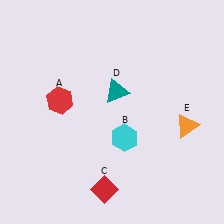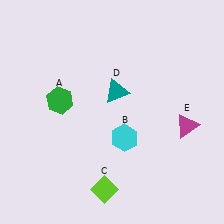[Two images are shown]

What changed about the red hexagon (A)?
In Image 1, A is red. In Image 2, it changed to green.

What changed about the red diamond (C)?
In Image 1, C is red. In Image 2, it changed to lime.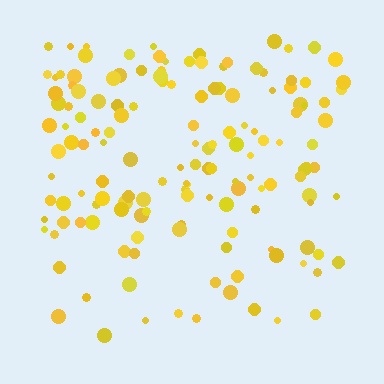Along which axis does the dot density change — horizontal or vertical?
Vertical.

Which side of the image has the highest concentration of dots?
The top.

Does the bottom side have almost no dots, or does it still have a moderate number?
Still a moderate number, just noticeably fewer than the top.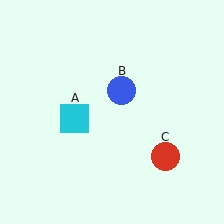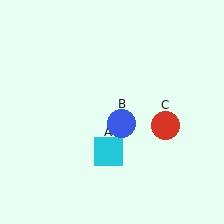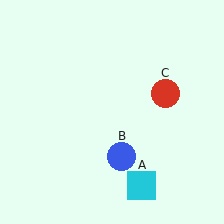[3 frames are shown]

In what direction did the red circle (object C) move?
The red circle (object C) moved up.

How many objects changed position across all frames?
3 objects changed position: cyan square (object A), blue circle (object B), red circle (object C).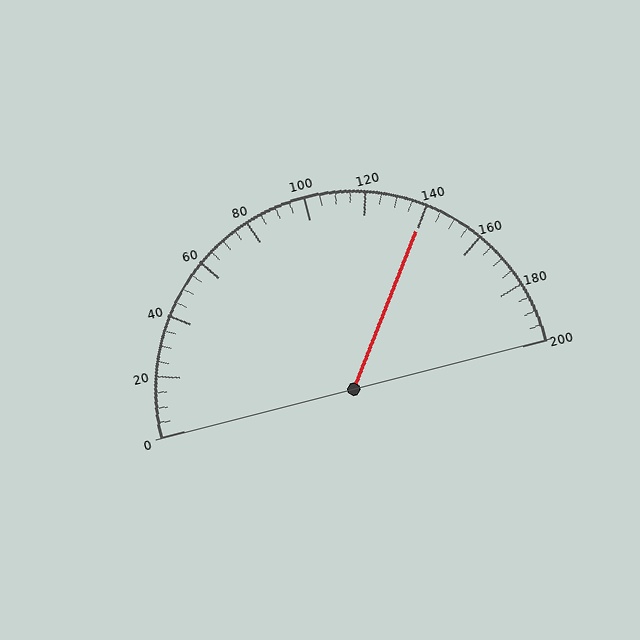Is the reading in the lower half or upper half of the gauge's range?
The reading is in the upper half of the range (0 to 200).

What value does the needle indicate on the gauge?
The needle indicates approximately 140.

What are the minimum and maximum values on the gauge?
The gauge ranges from 0 to 200.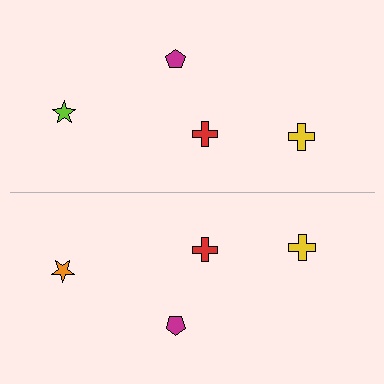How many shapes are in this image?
There are 8 shapes in this image.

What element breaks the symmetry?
The orange star on the bottom side breaks the symmetry — its mirror counterpart is lime.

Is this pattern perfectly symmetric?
No, the pattern is not perfectly symmetric. The orange star on the bottom side breaks the symmetry — its mirror counterpart is lime.